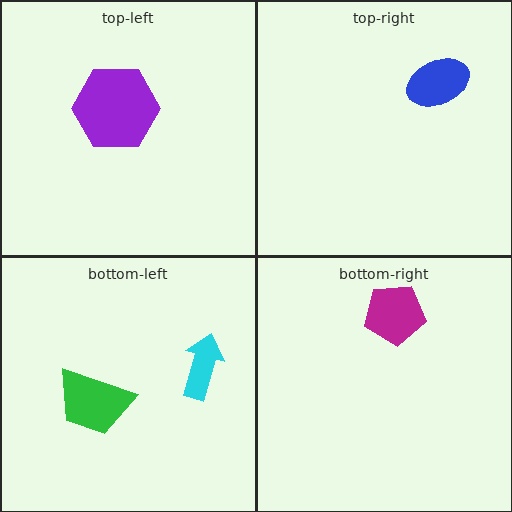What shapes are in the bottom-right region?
The magenta pentagon.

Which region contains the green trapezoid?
The bottom-left region.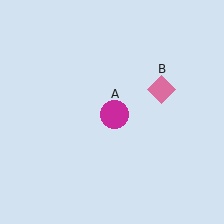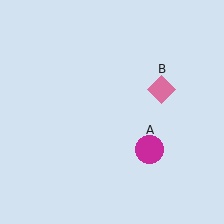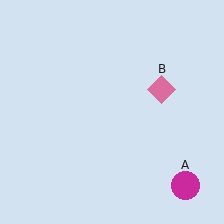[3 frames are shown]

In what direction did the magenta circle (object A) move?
The magenta circle (object A) moved down and to the right.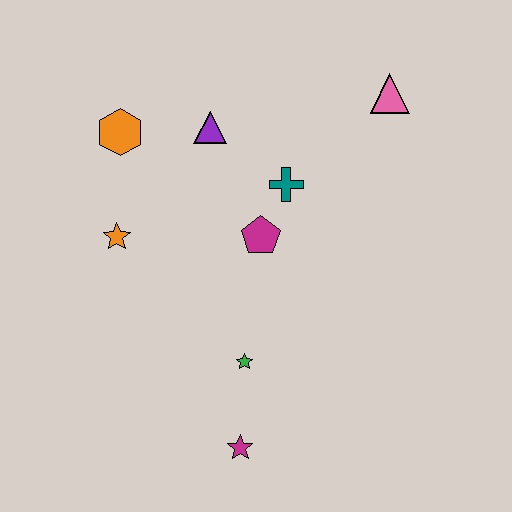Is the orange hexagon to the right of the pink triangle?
No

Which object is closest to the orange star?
The orange hexagon is closest to the orange star.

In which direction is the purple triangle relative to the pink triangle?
The purple triangle is to the left of the pink triangle.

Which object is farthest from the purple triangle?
The magenta star is farthest from the purple triangle.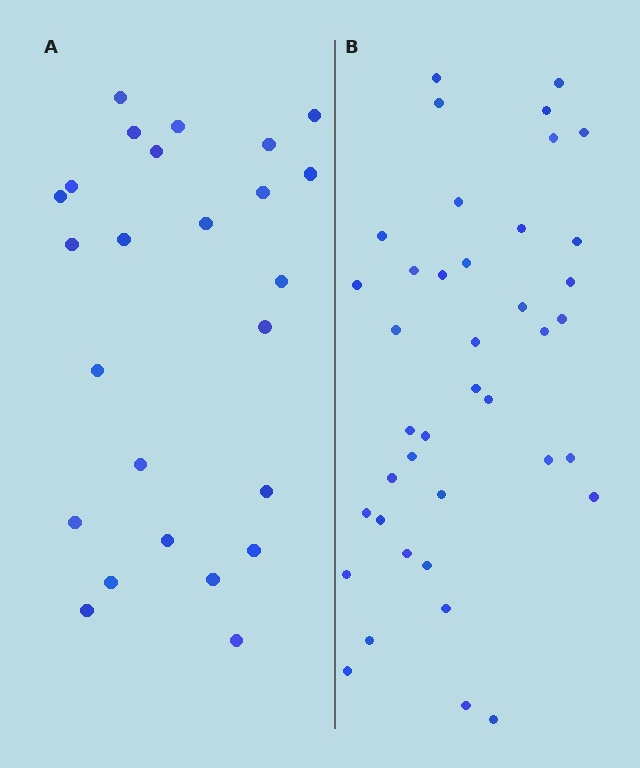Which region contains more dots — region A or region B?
Region B (the right region) has more dots.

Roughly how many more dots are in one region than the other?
Region B has approximately 15 more dots than region A.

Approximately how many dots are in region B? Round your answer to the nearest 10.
About 40 dots.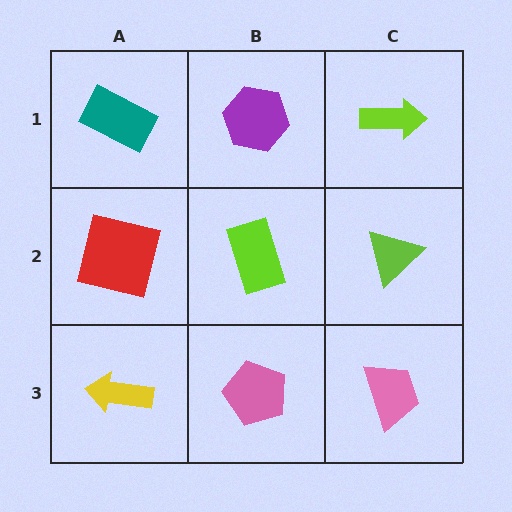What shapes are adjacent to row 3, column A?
A red square (row 2, column A), a pink pentagon (row 3, column B).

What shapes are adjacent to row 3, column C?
A lime triangle (row 2, column C), a pink pentagon (row 3, column B).